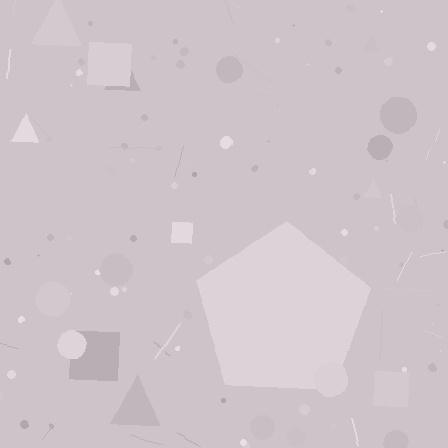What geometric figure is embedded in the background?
A pentagon is embedded in the background.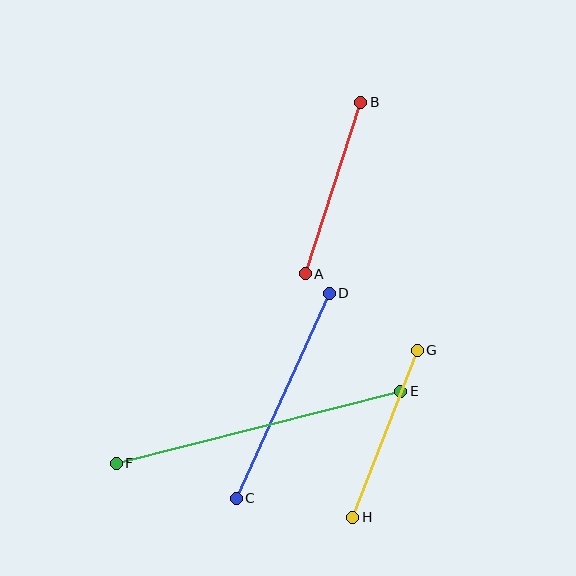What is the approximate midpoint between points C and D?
The midpoint is at approximately (283, 396) pixels.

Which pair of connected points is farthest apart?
Points E and F are farthest apart.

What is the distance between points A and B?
The distance is approximately 181 pixels.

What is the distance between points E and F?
The distance is approximately 294 pixels.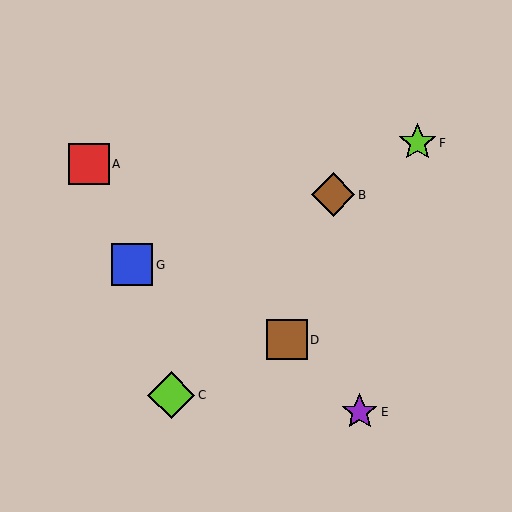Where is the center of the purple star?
The center of the purple star is at (360, 412).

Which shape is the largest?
The lime diamond (labeled C) is the largest.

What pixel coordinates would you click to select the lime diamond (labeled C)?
Click at (171, 395) to select the lime diamond C.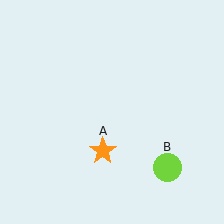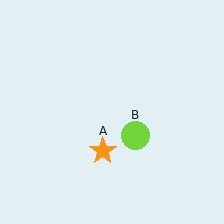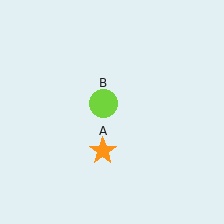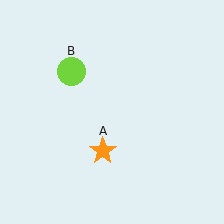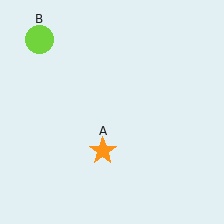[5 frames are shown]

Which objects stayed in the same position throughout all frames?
Orange star (object A) remained stationary.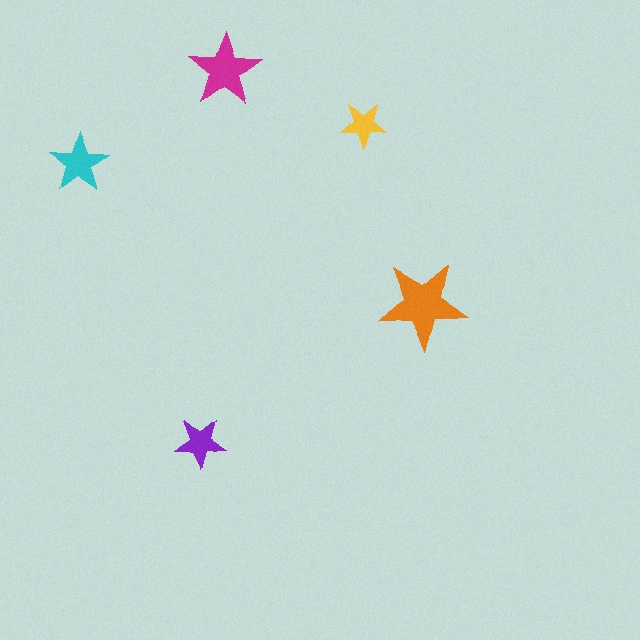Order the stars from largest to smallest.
the orange one, the magenta one, the cyan one, the purple one, the yellow one.